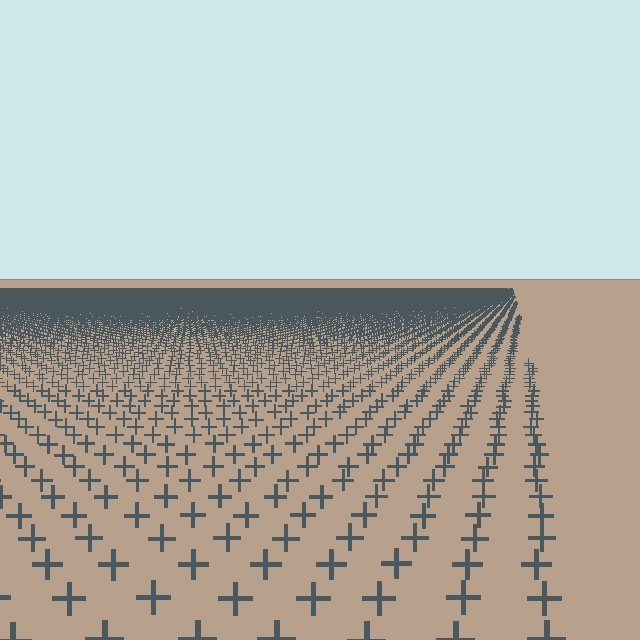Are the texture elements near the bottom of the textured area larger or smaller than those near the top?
Larger. Near the bottom, elements are closer to the viewer and appear at a bigger on-screen size.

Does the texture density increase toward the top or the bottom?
Density increases toward the top.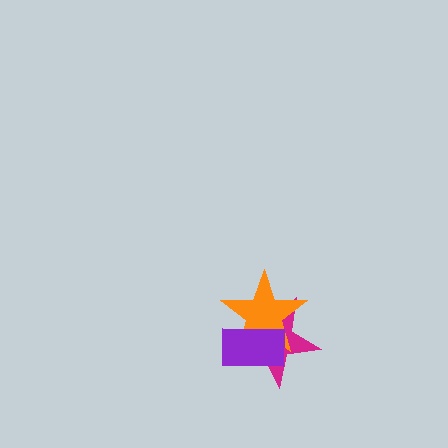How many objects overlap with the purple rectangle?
2 objects overlap with the purple rectangle.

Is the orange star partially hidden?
Yes, it is partially covered by another shape.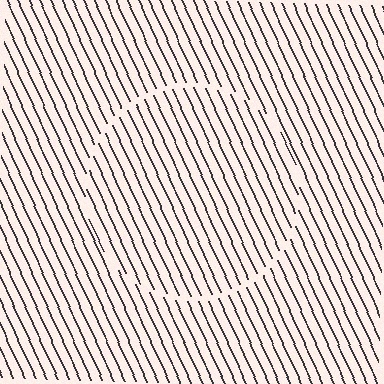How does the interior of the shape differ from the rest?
The interior of the shape contains the same grating, shifted by half a period — the contour is defined by the phase discontinuity where line-ends from the inner and outer gratings abut.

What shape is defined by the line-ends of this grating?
An illusory circle. The interior of the shape contains the same grating, shifted by half a period — the contour is defined by the phase discontinuity where line-ends from the inner and outer gratings abut.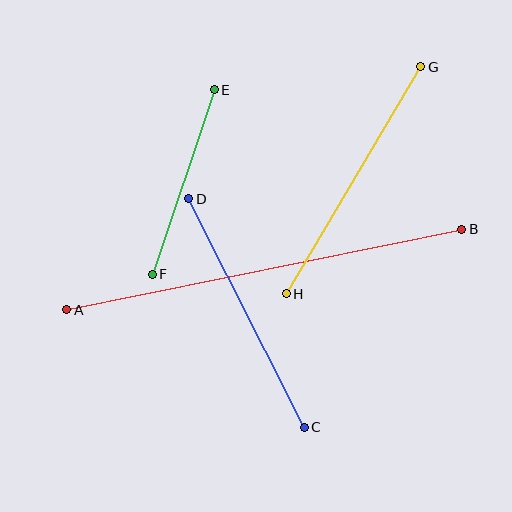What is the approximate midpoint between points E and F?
The midpoint is at approximately (183, 182) pixels.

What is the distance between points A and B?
The distance is approximately 403 pixels.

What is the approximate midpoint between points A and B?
The midpoint is at approximately (264, 270) pixels.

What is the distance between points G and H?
The distance is approximately 264 pixels.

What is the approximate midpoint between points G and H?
The midpoint is at approximately (353, 180) pixels.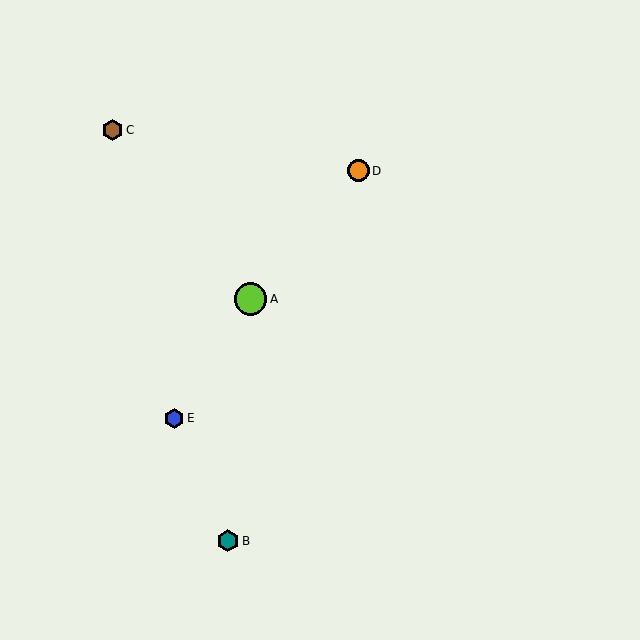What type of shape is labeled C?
Shape C is a brown hexagon.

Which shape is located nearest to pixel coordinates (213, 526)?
The teal hexagon (labeled B) at (228, 541) is nearest to that location.